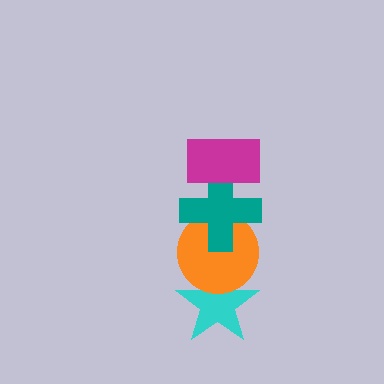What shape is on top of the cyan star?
The orange circle is on top of the cyan star.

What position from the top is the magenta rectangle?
The magenta rectangle is 1st from the top.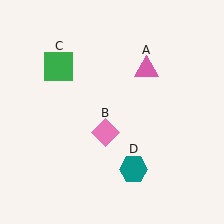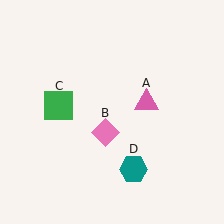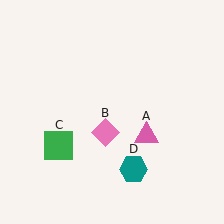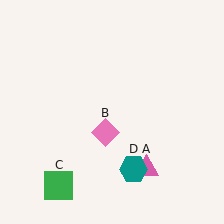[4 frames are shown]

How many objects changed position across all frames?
2 objects changed position: pink triangle (object A), green square (object C).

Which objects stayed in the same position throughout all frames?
Pink diamond (object B) and teal hexagon (object D) remained stationary.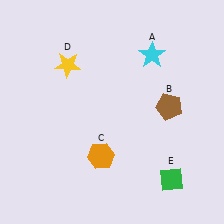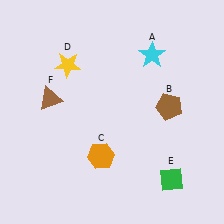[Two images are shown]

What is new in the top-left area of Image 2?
A brown triangle (F) was added in the top-left area of Image 2.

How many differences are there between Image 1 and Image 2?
There is 1 difference between the two images.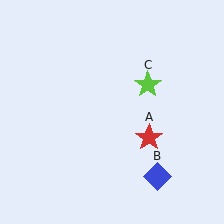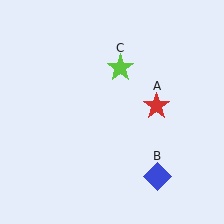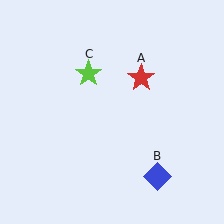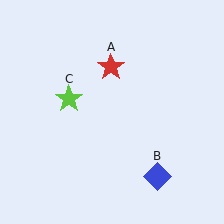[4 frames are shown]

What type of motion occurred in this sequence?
The red star (object A), lime star (object C) rotated counterclockwise around the center of the scene.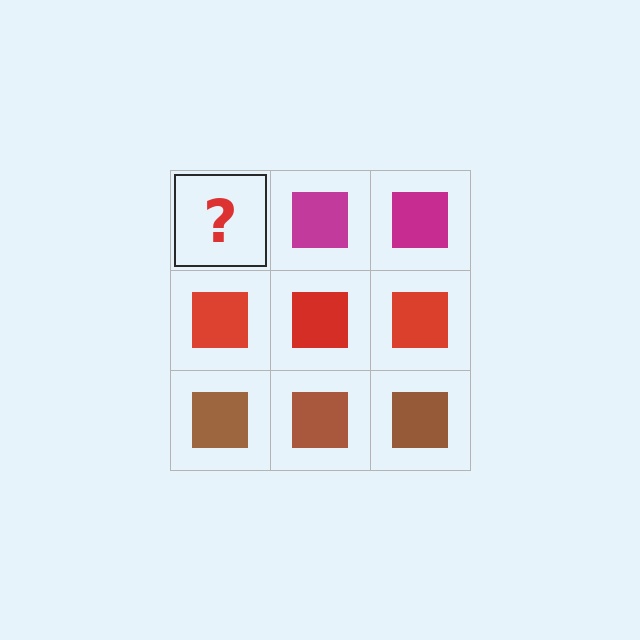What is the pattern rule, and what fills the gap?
The rule is that each row has a consistent color. The gap should be filled with a magenta square.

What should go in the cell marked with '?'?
The missing cell should contain a magenta square.